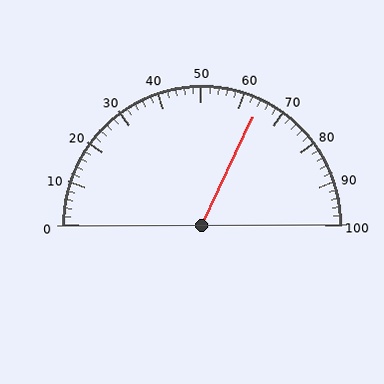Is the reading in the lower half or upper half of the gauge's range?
The reading is in the upper half of the range (0 to 100).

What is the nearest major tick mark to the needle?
The nearest major tick mark is 60.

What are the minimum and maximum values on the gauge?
The gauge ranges from 0 to 100.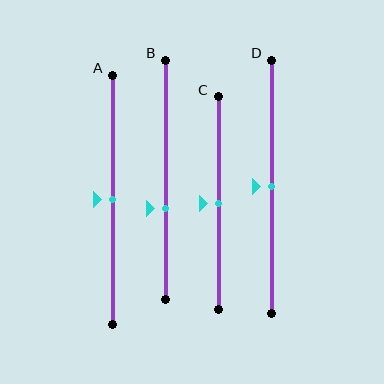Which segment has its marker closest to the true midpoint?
Segment A has its marker closest to the true midpoint.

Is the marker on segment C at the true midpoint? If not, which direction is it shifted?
Yes, the marker on segment C is at the true midpoint.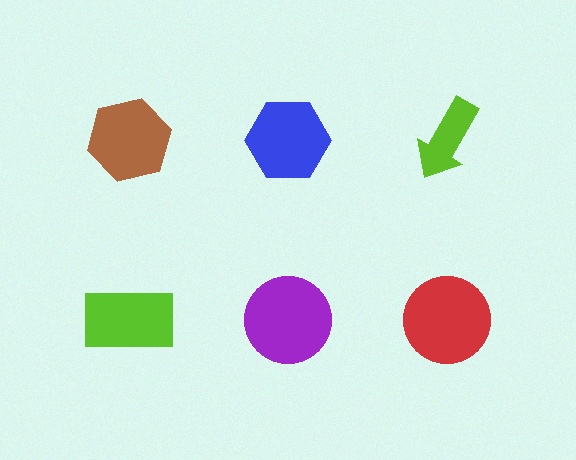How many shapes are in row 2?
3 shapes.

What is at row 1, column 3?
A lime arrow.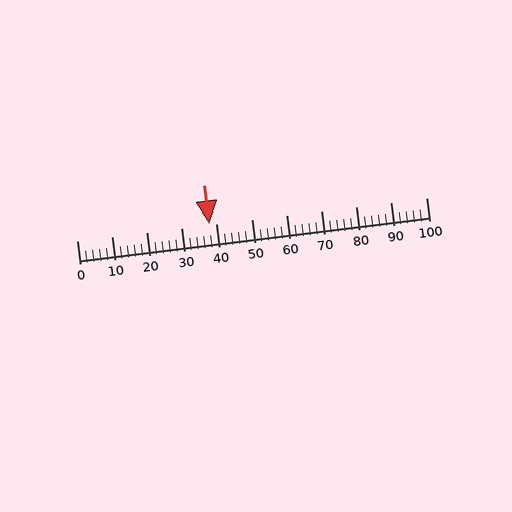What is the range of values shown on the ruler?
The ruler shows values from 0 to 100.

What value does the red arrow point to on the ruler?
The red arrow points to approximately 38.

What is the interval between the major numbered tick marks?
The major tick marks are spaced 10 units apart.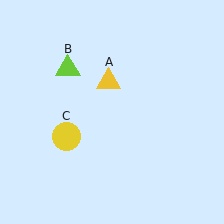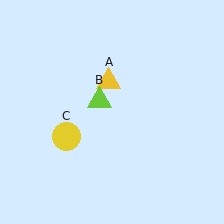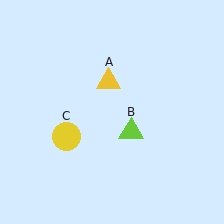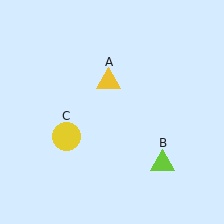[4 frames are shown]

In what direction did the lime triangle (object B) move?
The lime triangle (object B) moved down and to the right.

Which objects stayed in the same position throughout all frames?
Yellow triangle (object A) and yellow circle (object C) remained stationary.